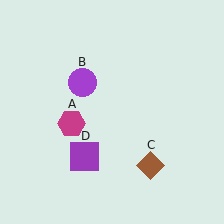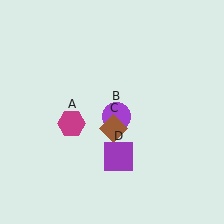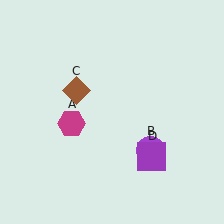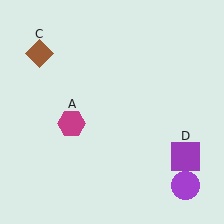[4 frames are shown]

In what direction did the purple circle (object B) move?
The purple circle (object B) moved down and to the right.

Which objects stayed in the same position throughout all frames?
Magenta hexagon (object A) remained stationary.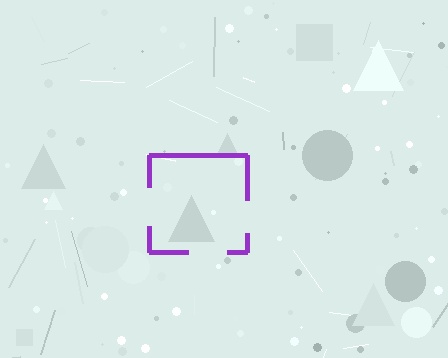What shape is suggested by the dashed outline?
The dashed outline suggests a square.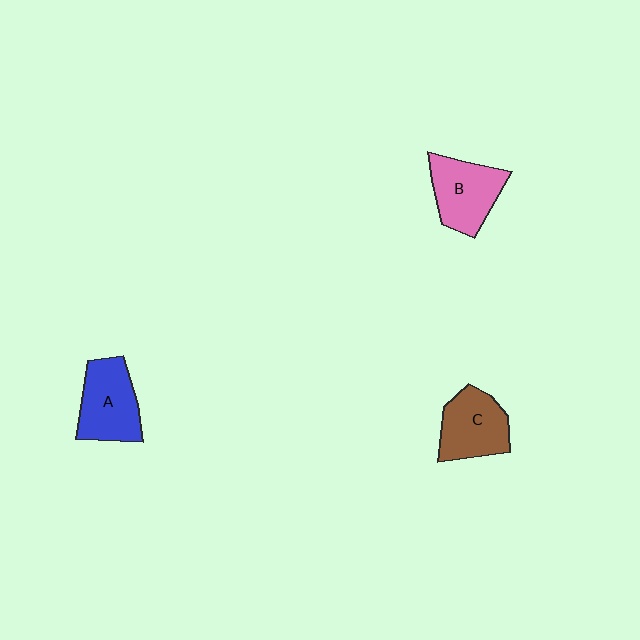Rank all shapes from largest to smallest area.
From largest to smallest: A (blue), B (pink), C (brown).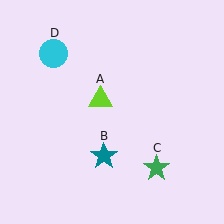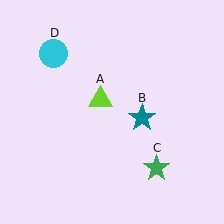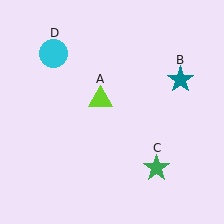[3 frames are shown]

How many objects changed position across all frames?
1 object changed position: teal star (object B).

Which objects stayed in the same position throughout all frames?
Lime triangle (object A) and green star (object C) and cyan circle (object D) remained stationary.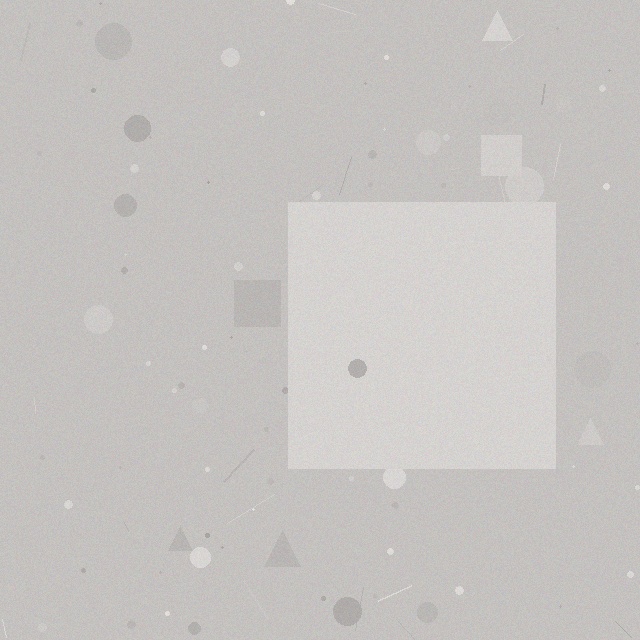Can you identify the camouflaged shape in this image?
The camouflaged shape is a square.